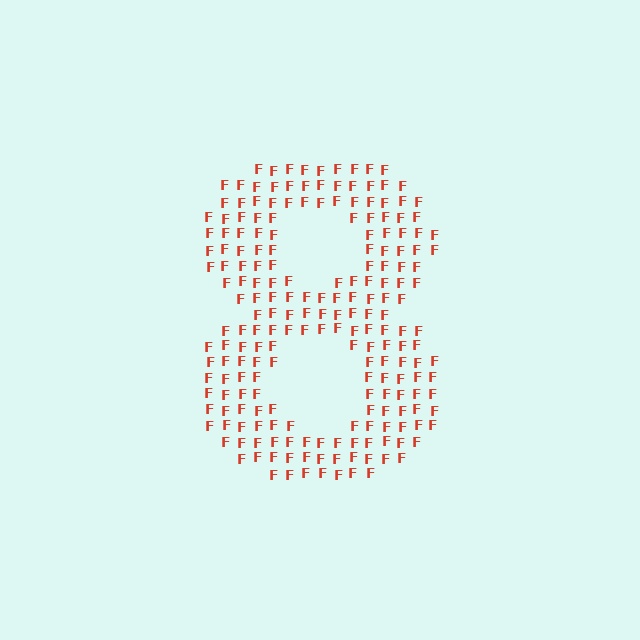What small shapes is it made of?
It is made of small letter F's.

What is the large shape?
The large shape is the digit 8.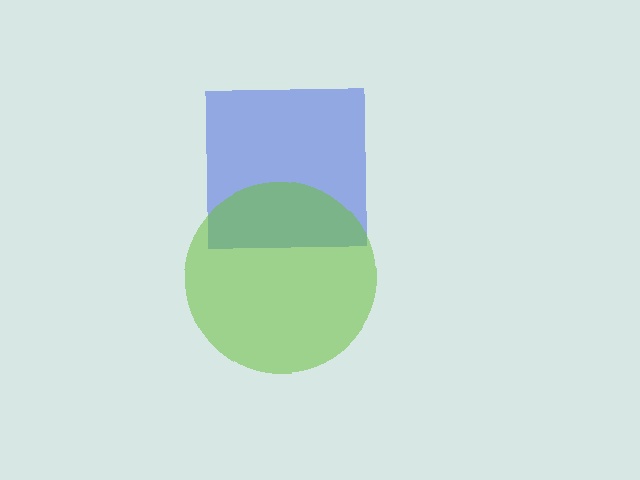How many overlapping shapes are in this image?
There are 2 overlapping shapes in the image.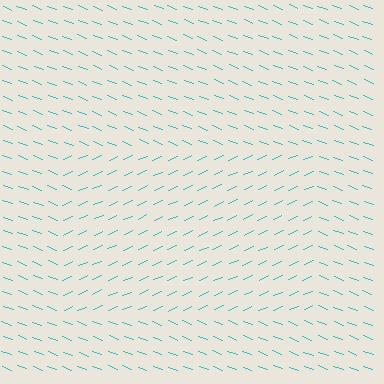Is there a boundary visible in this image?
Yes, there is a texture boundary formed by a change in line orientation.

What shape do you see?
I see a rectangle.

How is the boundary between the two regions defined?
The boundary is defined purely by a change in line orientation (approximately 45 degrees difference). All lines are the same color and thickness.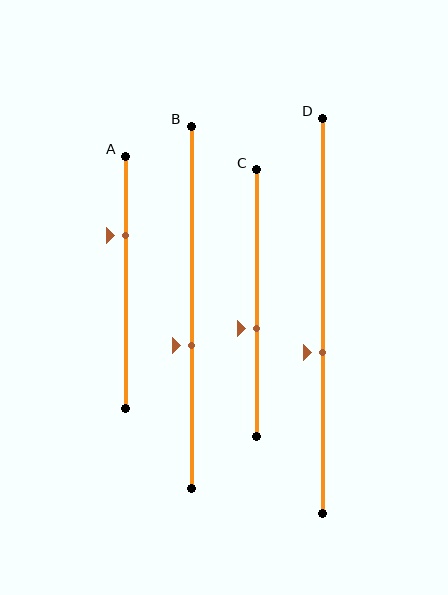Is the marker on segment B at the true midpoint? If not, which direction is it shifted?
No, the marker on segment B is shifted downward by about 11% of the segment length.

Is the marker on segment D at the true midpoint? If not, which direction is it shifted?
No, the marker on segment D is shifted downward by about 9% of the segment length.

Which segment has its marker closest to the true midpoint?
Segment D has its marker closest to the true midpoint.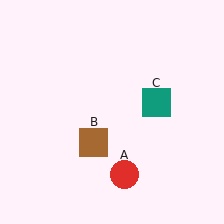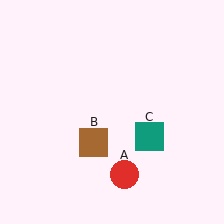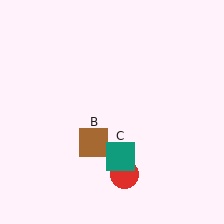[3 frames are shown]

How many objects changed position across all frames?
1 object changed position: teal square (object C).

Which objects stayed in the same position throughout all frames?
Red circle (object A) and brown square (object B) remained stationary.